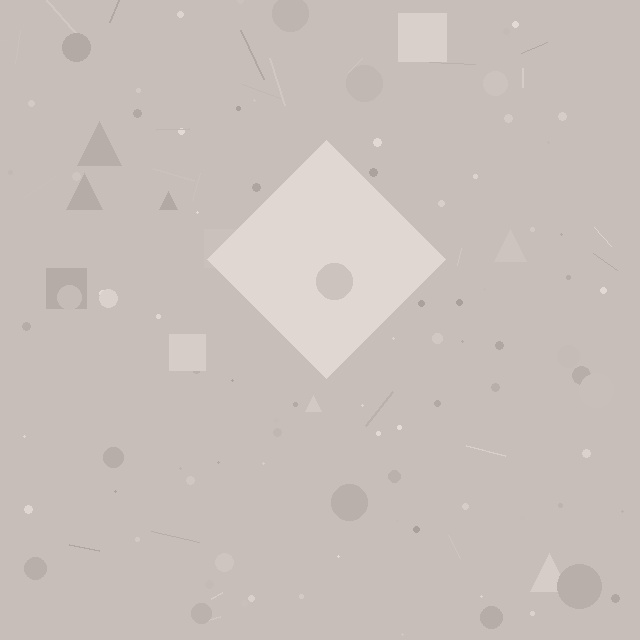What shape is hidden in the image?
A diamond is hidden in the image.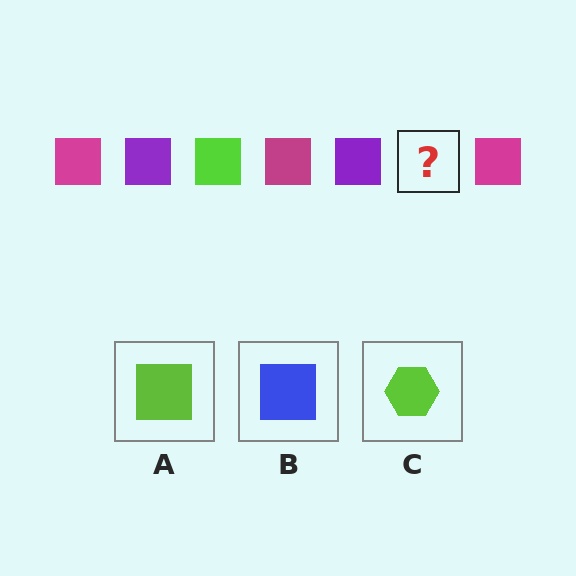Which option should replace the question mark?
Option A.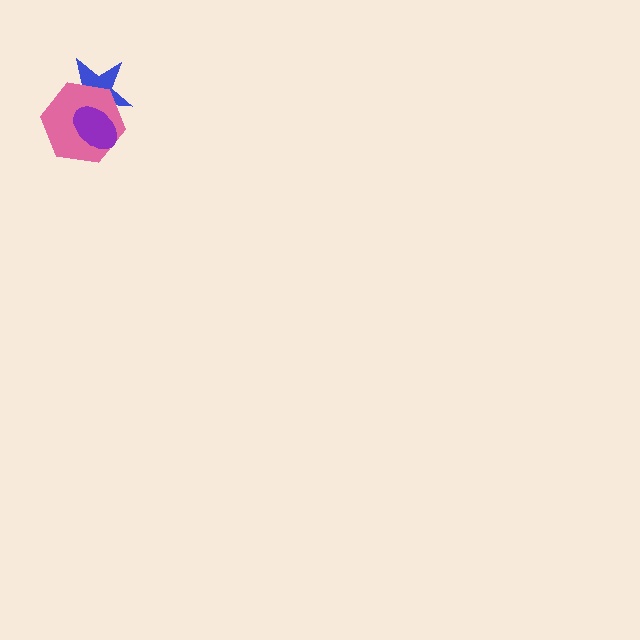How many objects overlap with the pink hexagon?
2 objects overlap with the pink hexagon.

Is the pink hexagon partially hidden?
Yes, it is partially covered by another shape.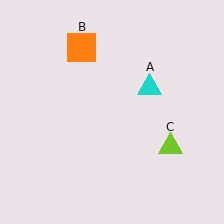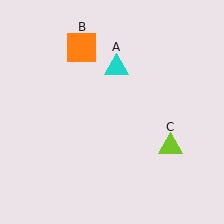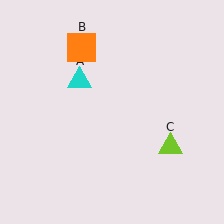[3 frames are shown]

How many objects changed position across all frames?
1 object changed position: cyan triangle (object A).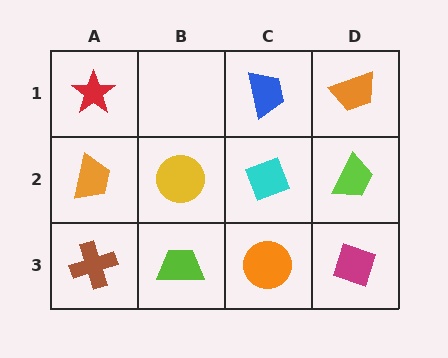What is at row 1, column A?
A red star.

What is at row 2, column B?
A yellow circle.